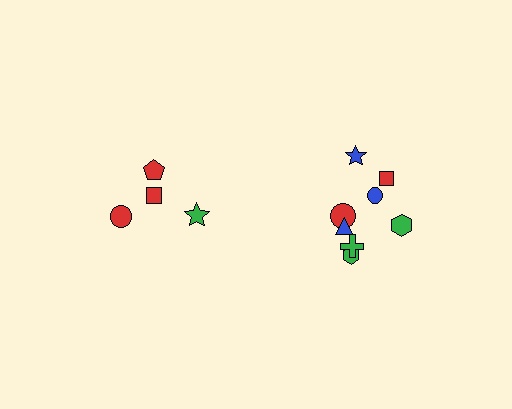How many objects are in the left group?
There are 4 objects.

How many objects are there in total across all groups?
There are 12 objects.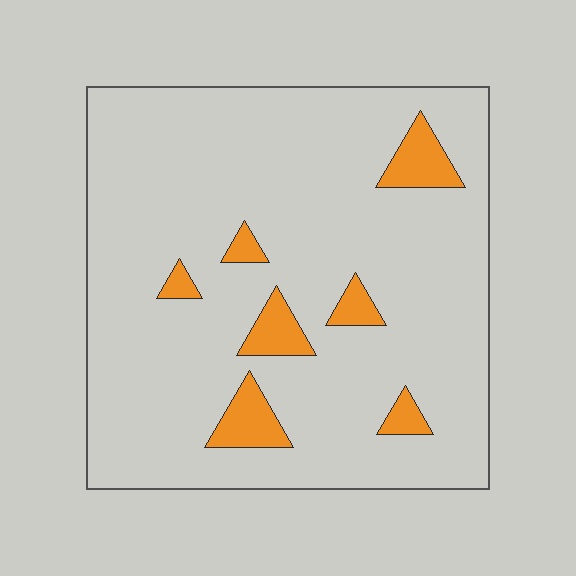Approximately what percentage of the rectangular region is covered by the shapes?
Approximately 10%.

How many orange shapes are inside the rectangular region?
7.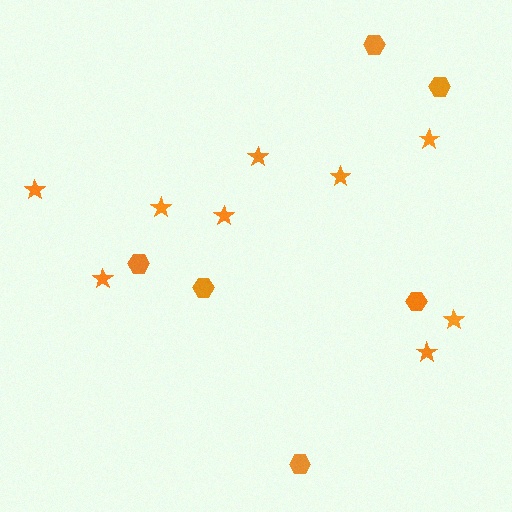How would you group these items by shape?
There are 2 groups: one group of hexagons (6) and one group of stars (9).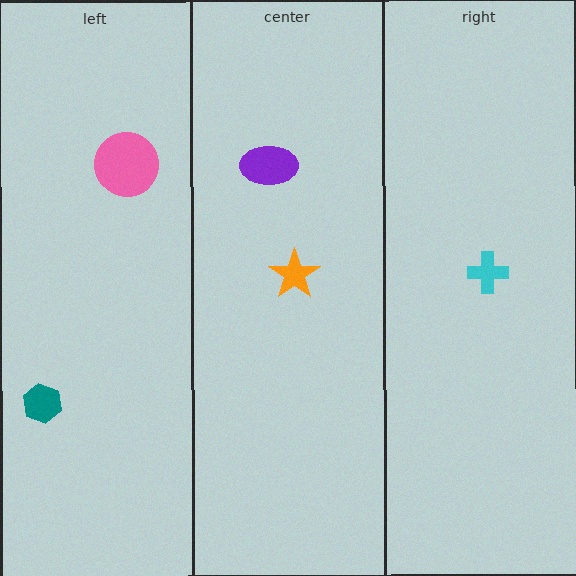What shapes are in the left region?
The teal hexagon, the pink circle.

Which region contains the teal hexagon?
The left region.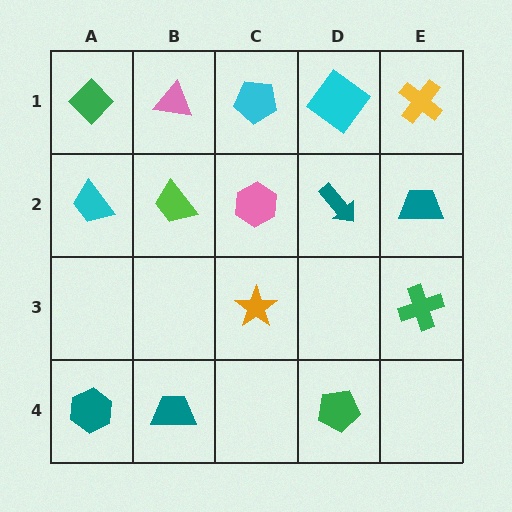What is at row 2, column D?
A teal arrow.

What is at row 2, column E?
A teal trapezoid.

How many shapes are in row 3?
2 shapes.